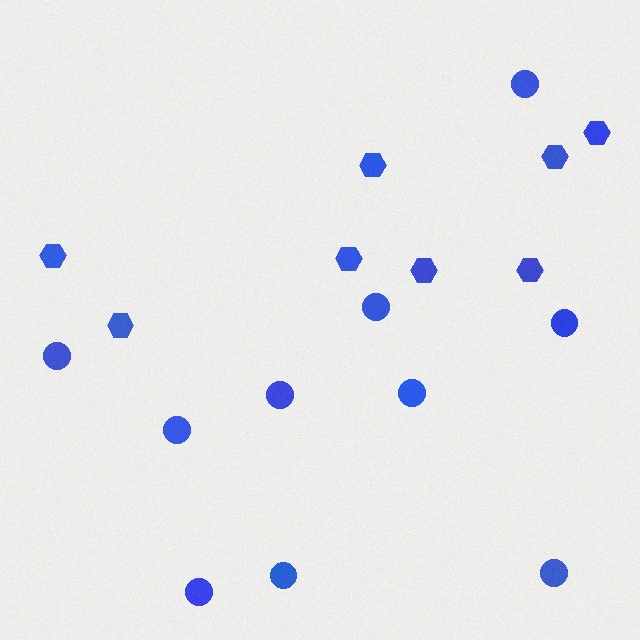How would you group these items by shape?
There are 2 groups: one group of circles (10) and one group of hexagons (8).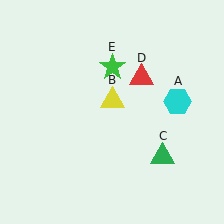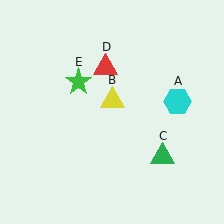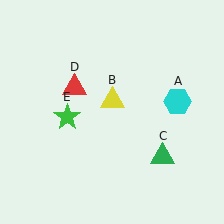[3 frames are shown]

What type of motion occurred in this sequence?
The red triangle (object D), green star (object E) rotated counterclockwise around the center of the scene.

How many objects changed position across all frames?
2 objects changed position: red triangle (object D), green star (object E).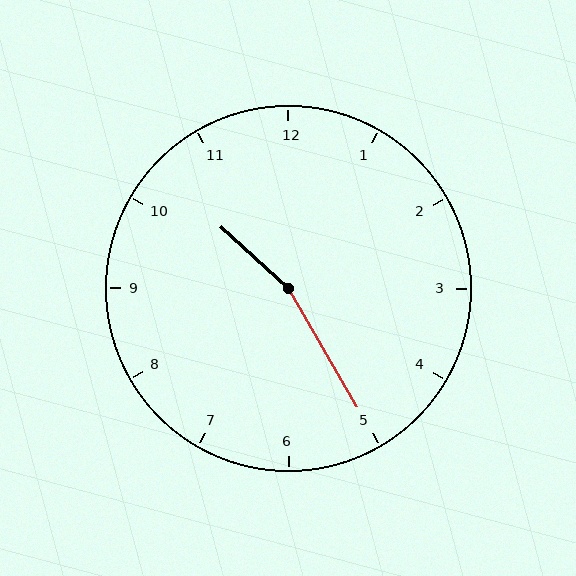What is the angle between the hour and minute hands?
Approximately 162 degrees.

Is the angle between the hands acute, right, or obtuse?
It is obtuse.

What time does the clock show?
10:25.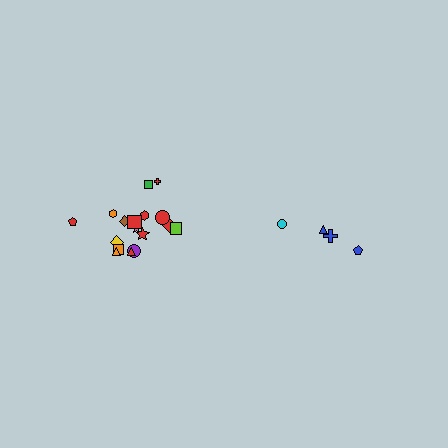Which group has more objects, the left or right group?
The left group.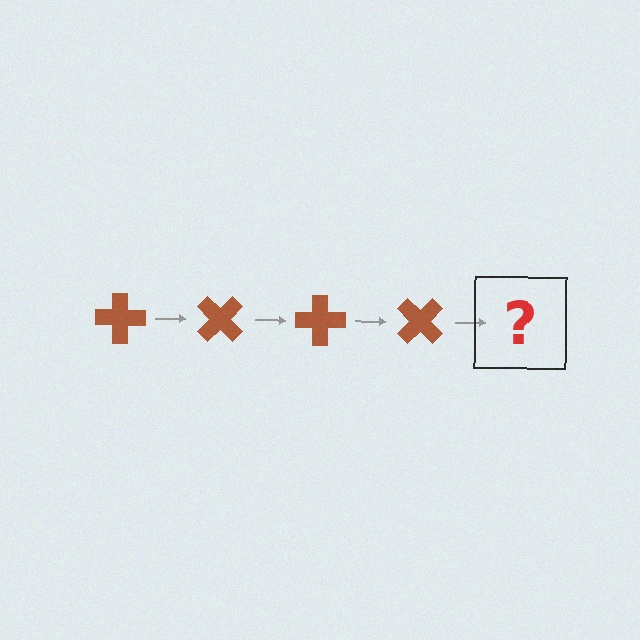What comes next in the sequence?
The next element should be a brown cross rotated 180 degrees.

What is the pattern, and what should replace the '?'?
The pattern is that the cross rotates 45 degrees each step. The '?' should be a brown cross rotated 180 degrees.